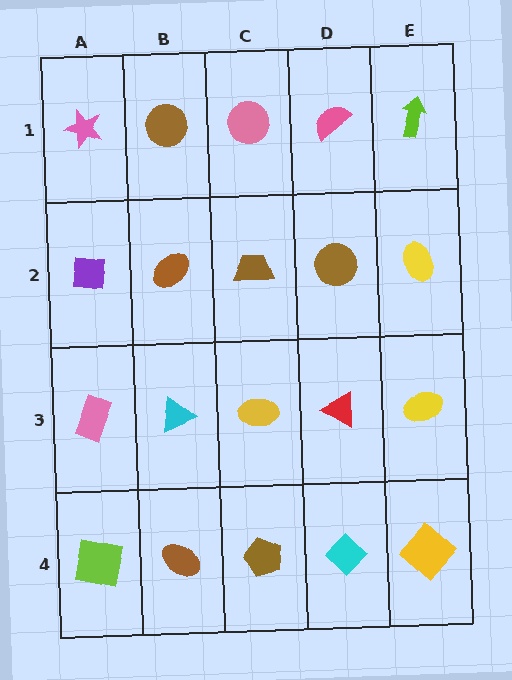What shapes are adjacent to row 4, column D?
A red triangle (row 3, column D), a brown pentagon (row 4, column C), a yellow diamond (row 4, column E).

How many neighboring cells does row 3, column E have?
3.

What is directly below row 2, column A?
A pink rectangle.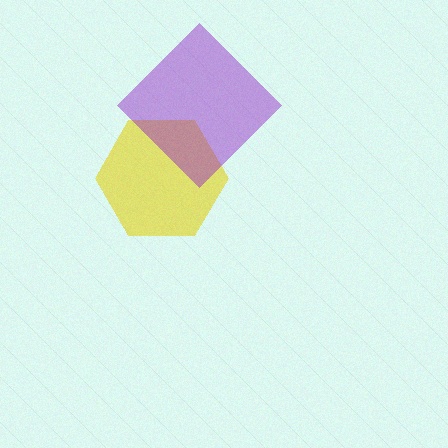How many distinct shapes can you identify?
There are 2 distinct shapes: a yellow hexagon, a purple diamond.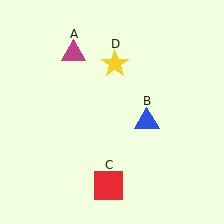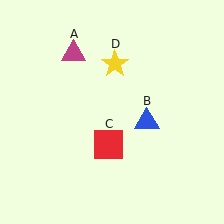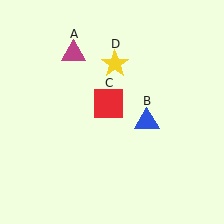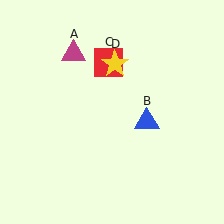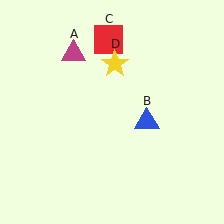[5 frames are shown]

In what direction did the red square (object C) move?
The red square (object C) moved up.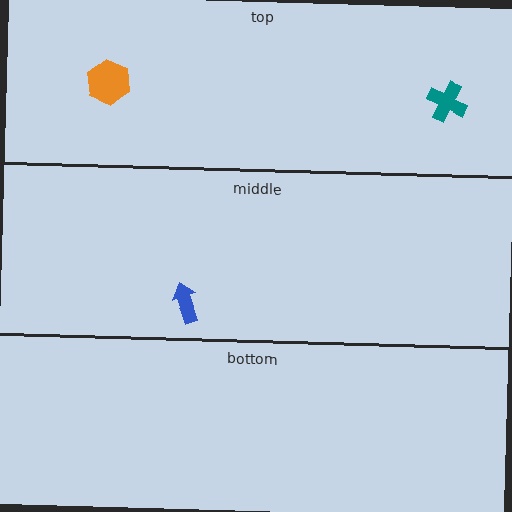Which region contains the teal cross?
The top region.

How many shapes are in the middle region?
1.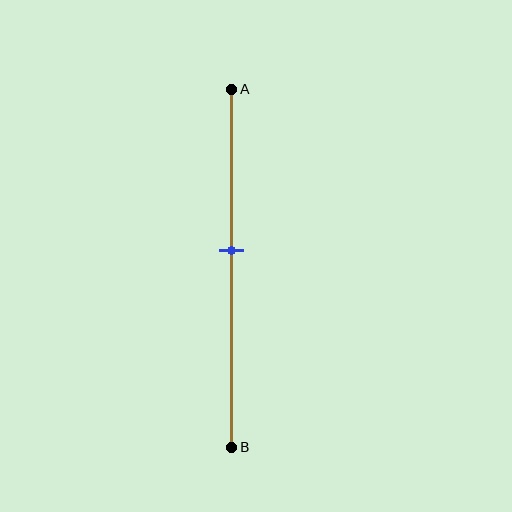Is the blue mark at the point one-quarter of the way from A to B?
No, the mark is at about 45% from A, not at the 25% one-quarter point.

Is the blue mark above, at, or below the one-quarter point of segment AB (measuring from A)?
The blue mark is below the one-quarter point of segment AB.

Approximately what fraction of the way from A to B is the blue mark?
The blue mark is approximately 45% of the way from A to B.